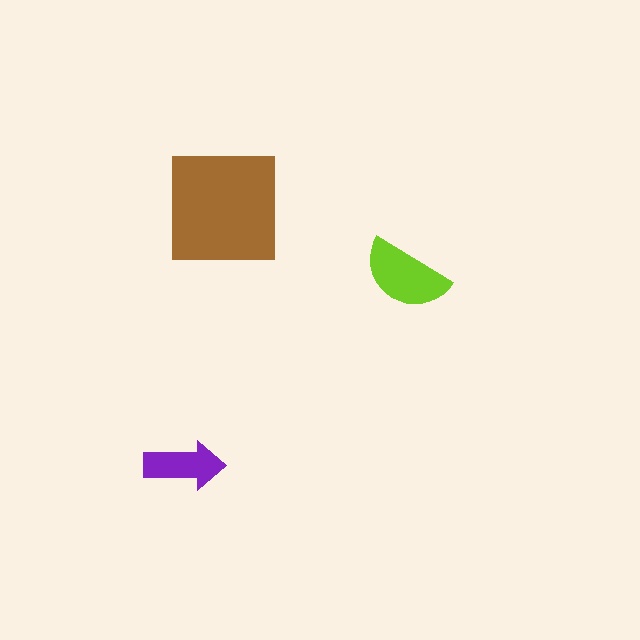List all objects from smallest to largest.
The purple arrow, the lime semicircle, the brown square.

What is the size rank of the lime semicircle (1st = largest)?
2nd.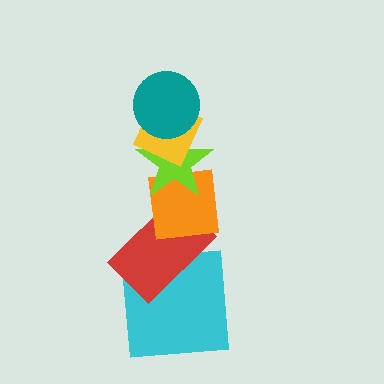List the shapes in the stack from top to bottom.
From top to bottom: the teal circle, the yellow diamond, the lime star, the orange square, the red rectangle, the cyan square.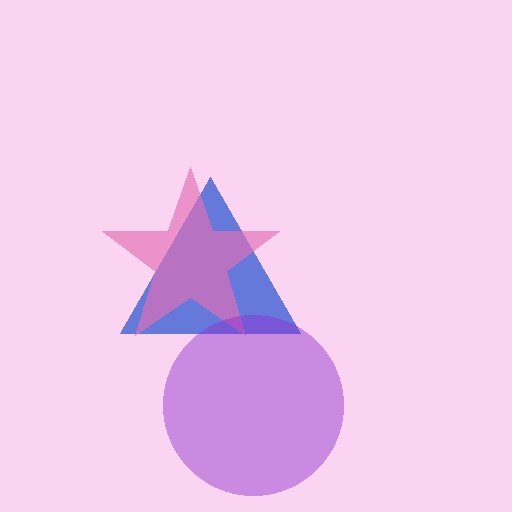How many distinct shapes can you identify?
There are 3 distinct shapes: a blue triangle, a pink star, a purple circle.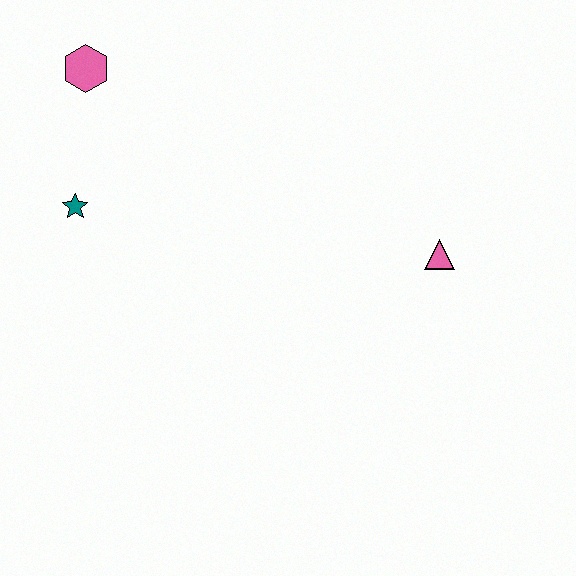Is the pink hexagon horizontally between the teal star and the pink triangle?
Yes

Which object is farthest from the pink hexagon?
The pink triangle is farthest from the pink hexagon.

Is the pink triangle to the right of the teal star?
Yes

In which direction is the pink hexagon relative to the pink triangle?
The pink hexagon is to the left of the pink triangle.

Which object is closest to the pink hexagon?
The teal star is closest to the pink hexagon.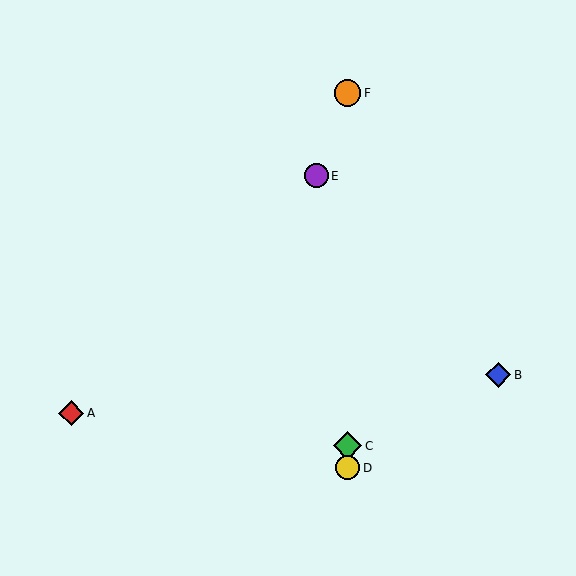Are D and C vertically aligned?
Yes, both are at x≈348.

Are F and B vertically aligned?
No, F is at x≈348 and B is at x≈498.